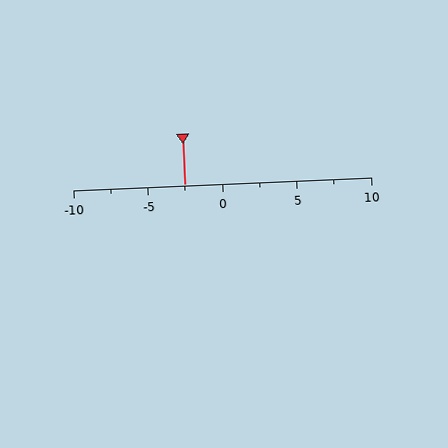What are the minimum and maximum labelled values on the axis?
The axis runs from -10 to 10.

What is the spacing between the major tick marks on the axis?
The major ticks are spaced 5 apart.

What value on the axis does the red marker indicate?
The marker indicates approximately -2.5.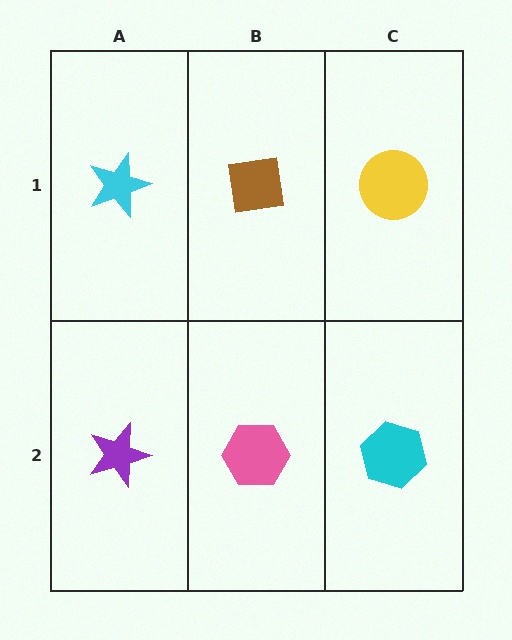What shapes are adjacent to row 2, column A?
A cyan star (row 1, column A), a pink hexagon (row 2, column B).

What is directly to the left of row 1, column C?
A brown square.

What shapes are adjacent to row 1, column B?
A pink hexagon (row 2, column B), a cyan star (row 1, column A), a yellow circle (row 1, column C).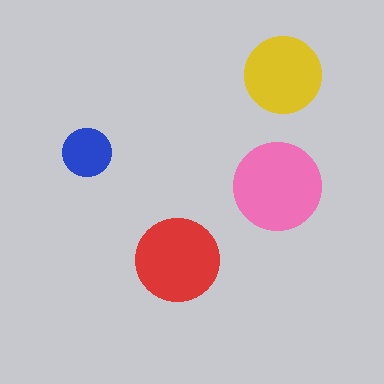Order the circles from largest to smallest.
the pink one, the red one, the yellow one, the blue one.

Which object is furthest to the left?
The blue circle is leftmost.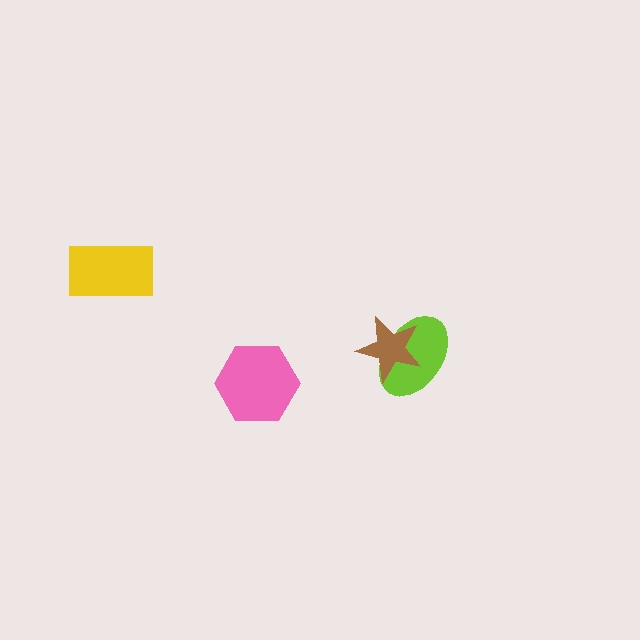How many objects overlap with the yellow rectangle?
0 objects overlap with the yellow rectangle.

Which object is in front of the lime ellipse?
The brown star is in front of the lime ellipse.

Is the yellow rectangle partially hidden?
No, no other shape covers it.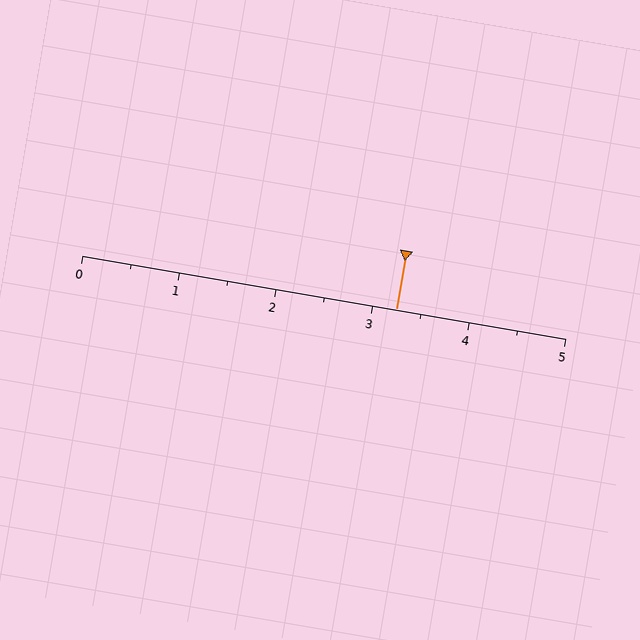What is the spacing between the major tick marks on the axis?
The major ticks are spaced 1 apart.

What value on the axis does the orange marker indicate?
The marker indicates approximately 3.2.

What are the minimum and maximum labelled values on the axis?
The axis runs from 0 to 5.